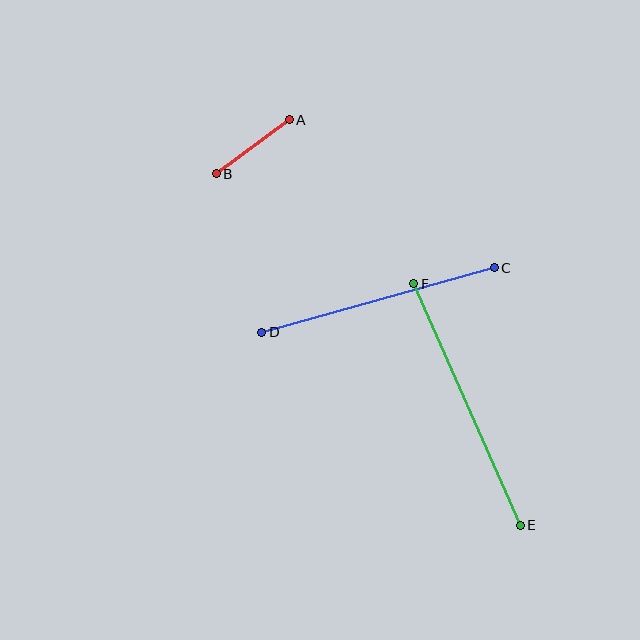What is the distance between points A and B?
The distance is approximately 91 pixels.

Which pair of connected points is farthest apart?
Points E and F are farthest apart.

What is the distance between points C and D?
The distance is approximately 242 pixels.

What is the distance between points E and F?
The distance is approximately 264 pixels.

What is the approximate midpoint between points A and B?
The midpoint is at approximately (253, 147) pixels.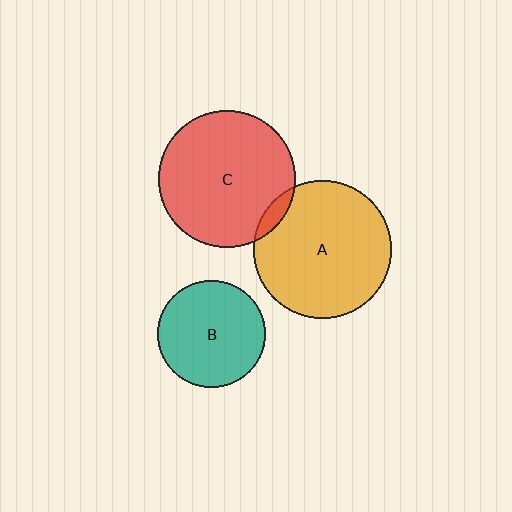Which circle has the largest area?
Circle A (orange).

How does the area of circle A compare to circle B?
Approximately 1.6 times.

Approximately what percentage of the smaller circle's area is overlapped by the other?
Approximately 5%.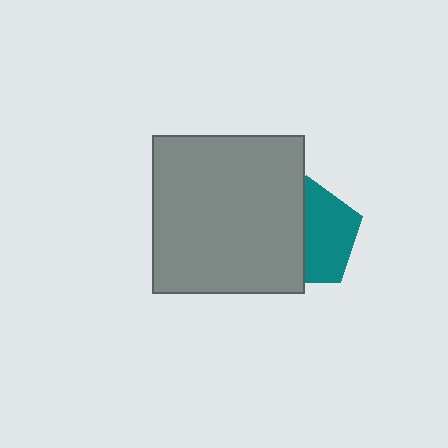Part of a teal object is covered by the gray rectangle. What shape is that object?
It is a pentagon.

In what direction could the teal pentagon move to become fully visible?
The teal pentagon could move right. That would shift it out from behind the gray rectangle entirely.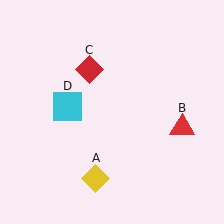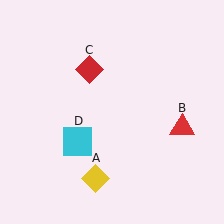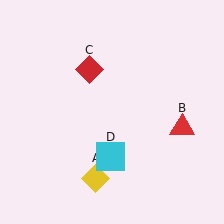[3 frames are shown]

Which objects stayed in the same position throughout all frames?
Yellow diamond (object A) and red triangle (object B) and red diamond (object C) remained stationary.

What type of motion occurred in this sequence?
The cyan square (object D) rotated counterclockwise around the center of the scene.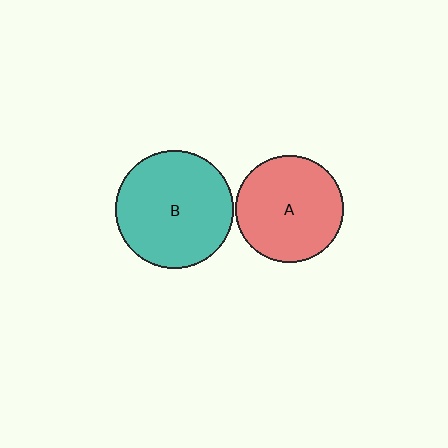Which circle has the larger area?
Circle B (teal).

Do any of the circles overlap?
No, none of the circles overlap.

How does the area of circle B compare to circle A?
Approximately 1.2 times.